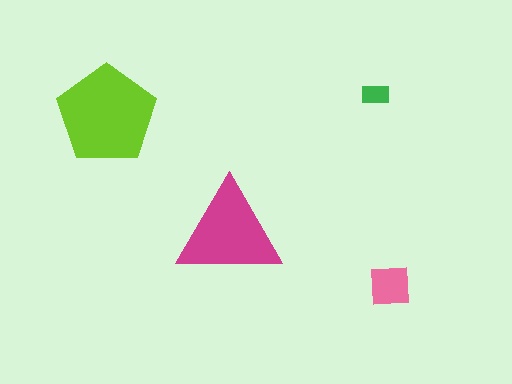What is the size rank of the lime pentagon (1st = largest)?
1st.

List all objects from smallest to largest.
The green rectangle, the pink square, the magenta triangle, the lime pentagon.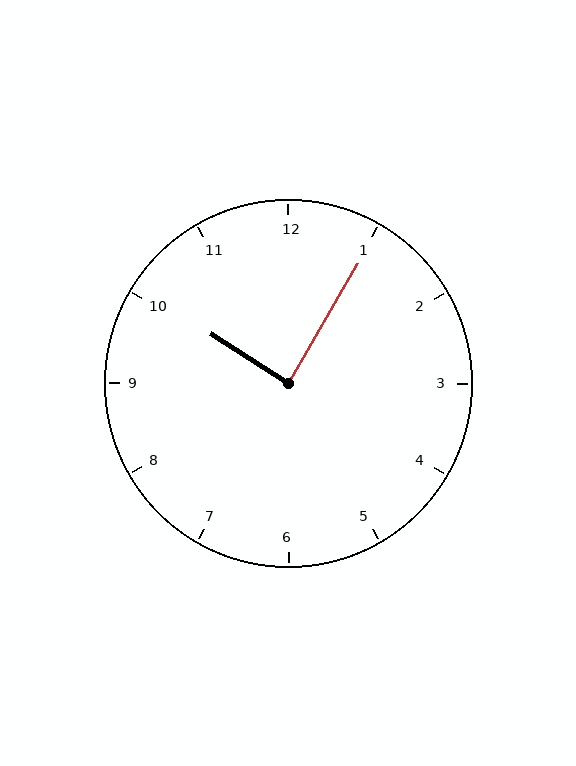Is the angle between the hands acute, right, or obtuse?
It is right.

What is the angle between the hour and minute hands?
Approximately 88 degrees.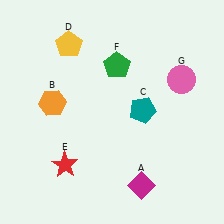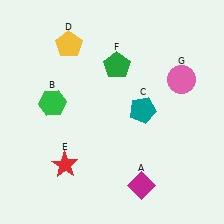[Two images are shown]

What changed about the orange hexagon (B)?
In Image 1, B is orange. In Image 2, it changed to green.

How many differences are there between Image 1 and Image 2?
There is 1 difference between the two images.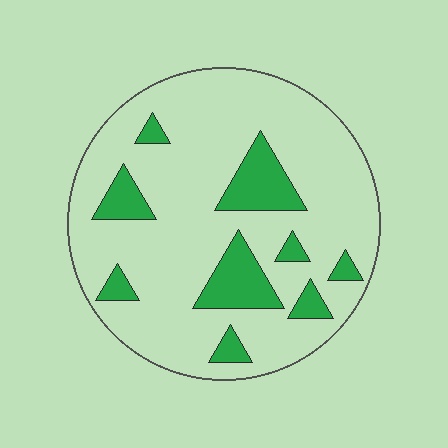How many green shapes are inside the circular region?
9.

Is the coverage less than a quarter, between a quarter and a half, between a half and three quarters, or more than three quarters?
Less than a quarter.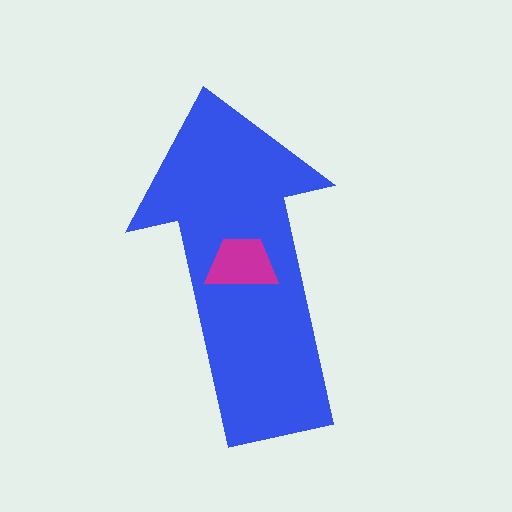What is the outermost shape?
The blue arrow.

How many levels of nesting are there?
2.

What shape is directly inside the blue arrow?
The magenta trapezoid.